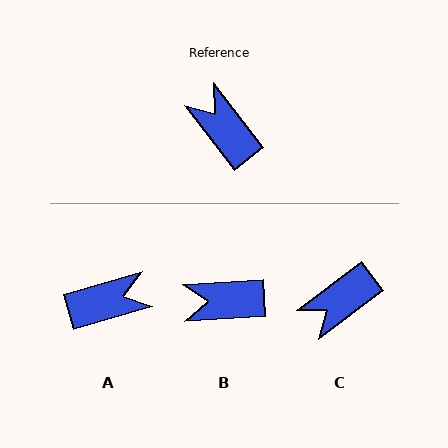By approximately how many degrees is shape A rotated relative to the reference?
Approximately 111 degrees clockwise.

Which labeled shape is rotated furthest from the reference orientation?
A, about 111 degrees away.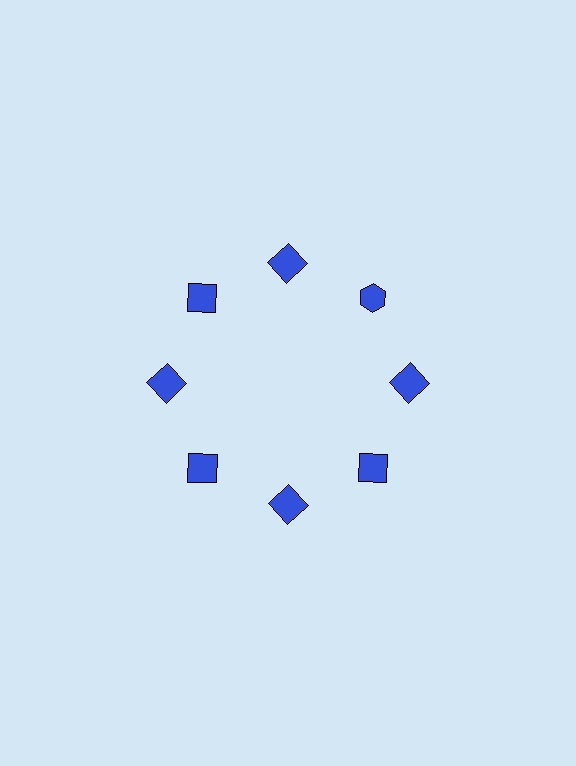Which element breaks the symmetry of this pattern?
The blue hexagon at roughly the 2 o'clock position breaks the symmetry. All other shapes are blue squares.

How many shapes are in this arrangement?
There are 8 shapes arranged in a ring pattern.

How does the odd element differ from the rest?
It has a different shape: hexagon instead of square.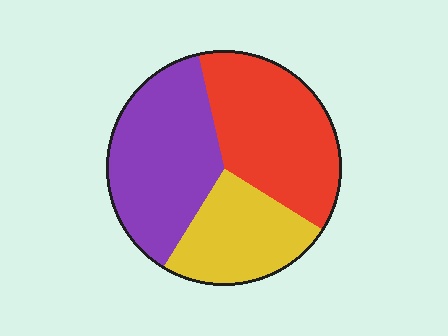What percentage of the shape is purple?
Purple takes up between a quarter and a half of the shape.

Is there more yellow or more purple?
Purple.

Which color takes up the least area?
Yellow, at roughly 25%.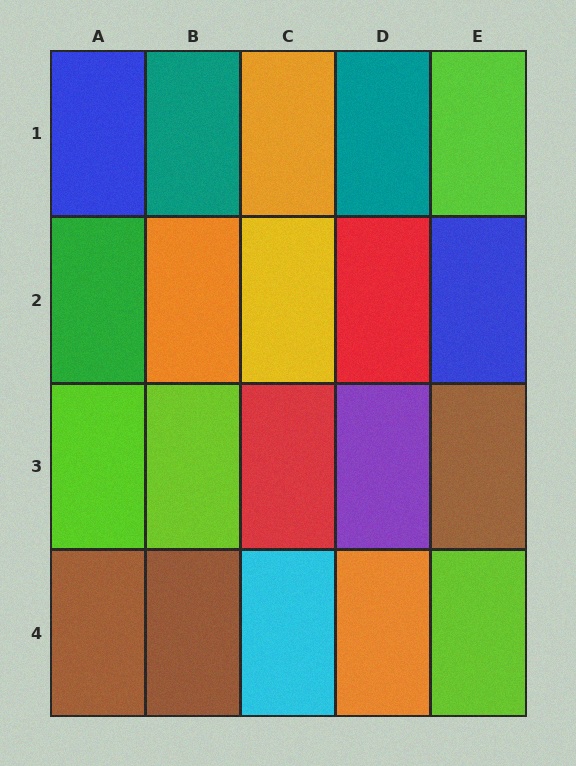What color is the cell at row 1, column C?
Orange.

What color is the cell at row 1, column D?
Teal.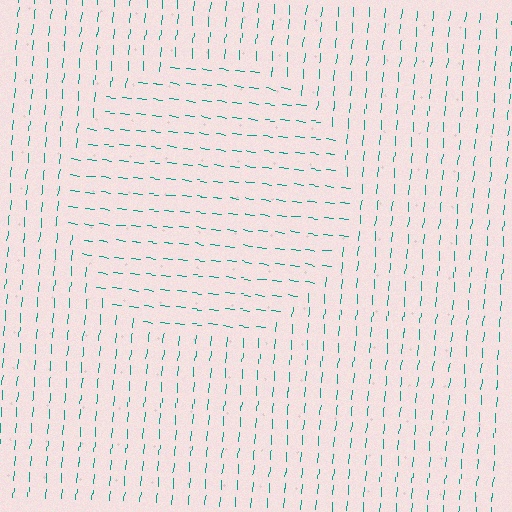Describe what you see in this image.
The image is filled with small teal line segments. A circle region in the image has lines oriented differently from the surrounding lines, creating a visible texture boundary.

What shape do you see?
I see a circle.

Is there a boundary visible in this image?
Yes, there is a texture boundary formed by a change in line orientation.